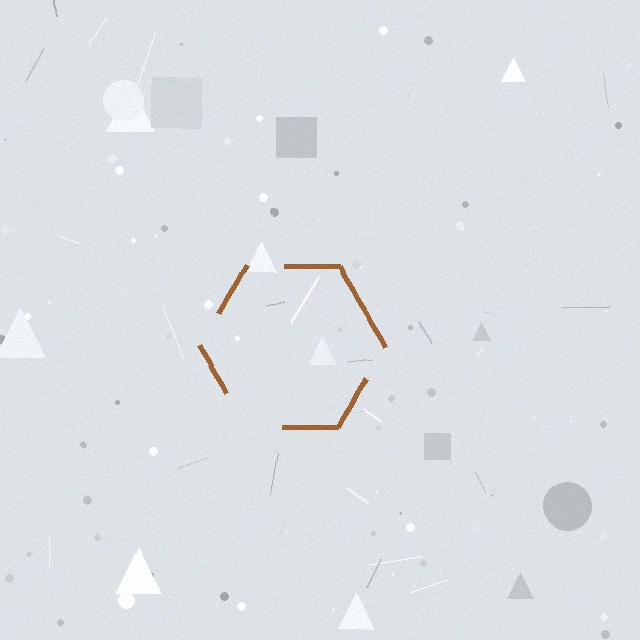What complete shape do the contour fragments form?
The contour fragments form a hexagon.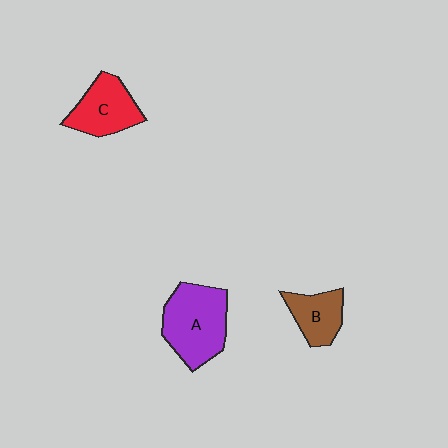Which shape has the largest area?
Shape A (purple).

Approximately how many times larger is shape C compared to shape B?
Approximately 1.3 times.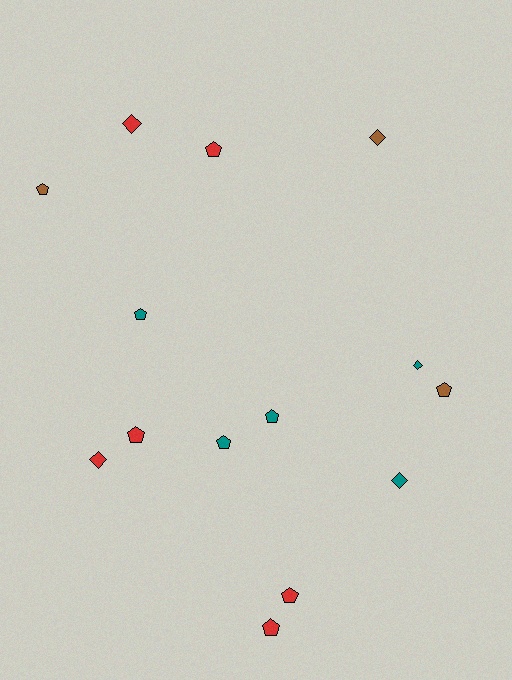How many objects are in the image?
There are 14 objects.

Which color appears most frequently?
Red, with 6 objects.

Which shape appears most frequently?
Pentagon, with 9 objects.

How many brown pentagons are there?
There are 2 brown pentagons.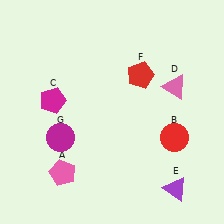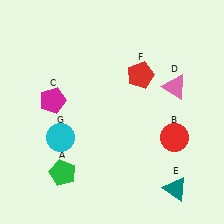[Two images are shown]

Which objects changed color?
A changed from pink to green. E changed from purple to teal. G changed from magenta to cyan.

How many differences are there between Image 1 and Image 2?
There are 3 differences between the two images.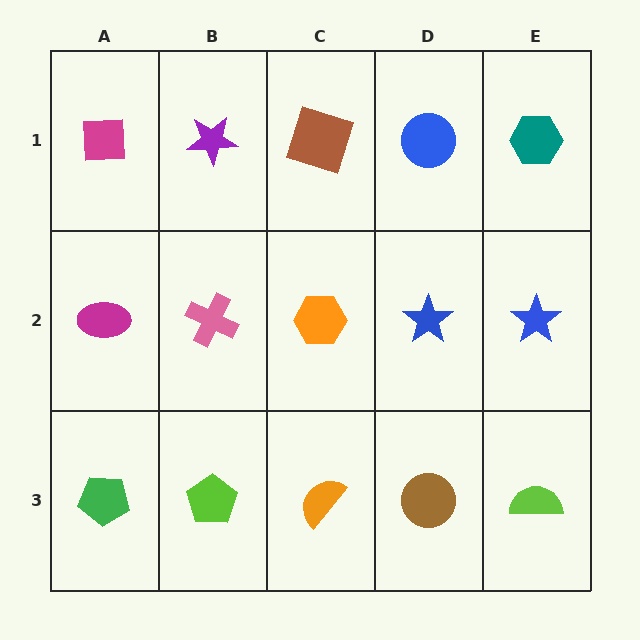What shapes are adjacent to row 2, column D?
A blue circle (row 1, column D), a brown circle (row 3, column D), an orange hexagon (row 2, column C), a blue star (row 2, column E).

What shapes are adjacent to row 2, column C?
A brown square (row 1, column C), an orange semicircle (row 3, column C), a pink cross (row 2, column B), a blue star (row 2, column D).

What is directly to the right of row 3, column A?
A lime pentagon.